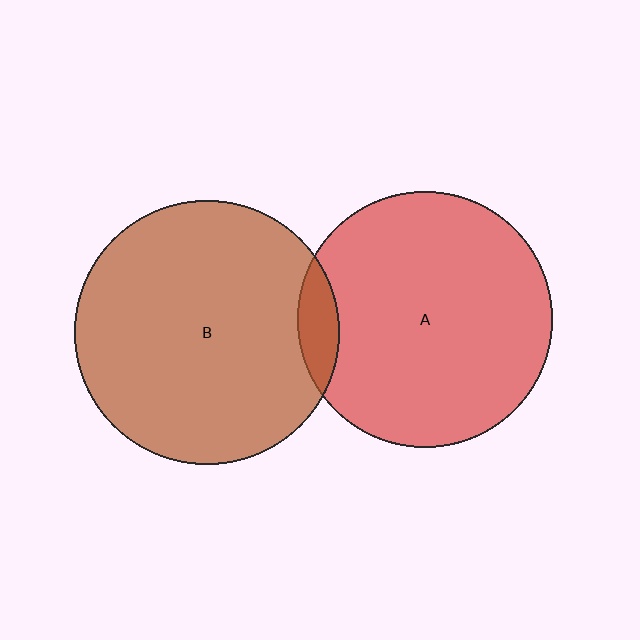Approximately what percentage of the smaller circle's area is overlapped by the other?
Approximately 10%.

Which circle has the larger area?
Circle B (brown).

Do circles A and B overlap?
Yes.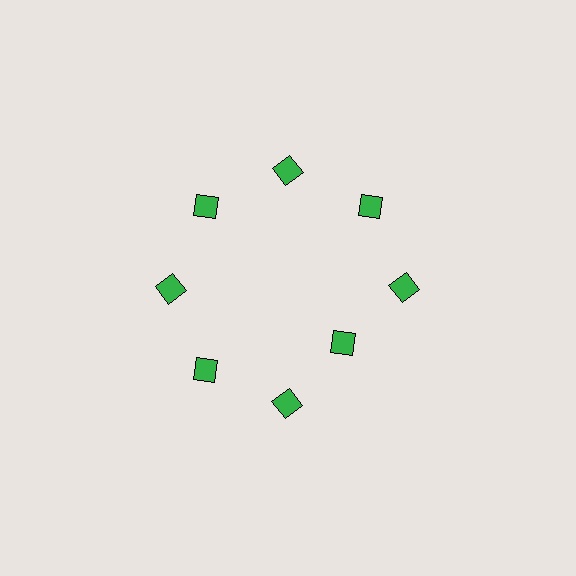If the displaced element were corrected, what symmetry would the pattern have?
It would have 8-fold rotational symmetry — the pattern would map onto itself every 45 degrees.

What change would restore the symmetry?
The symmetry would be restored by moving it outward, back onto the ring so that all 8 diamonds sit at equal angles and equal distance from the center.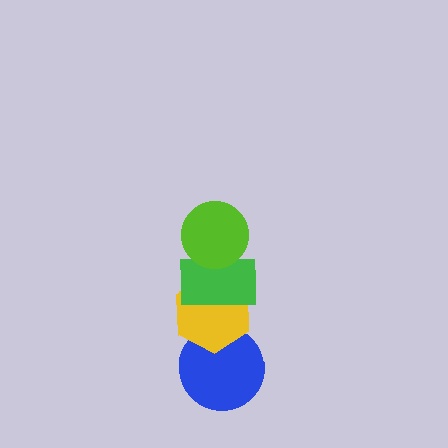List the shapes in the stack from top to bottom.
From top to bottom: the lime circle, the green rectangle, the yellow hexagon, the blue circle.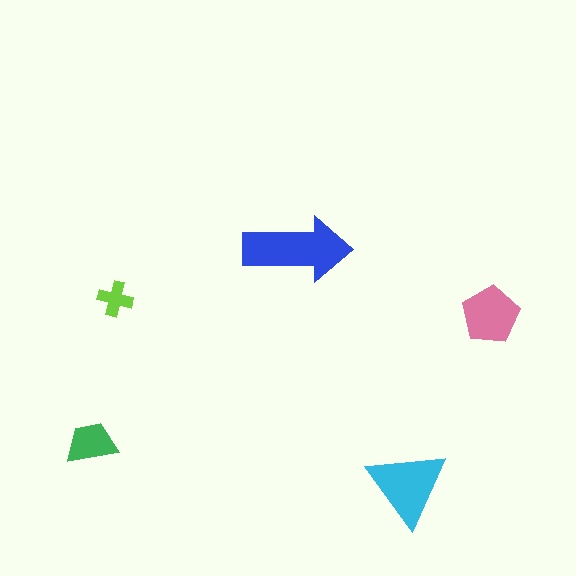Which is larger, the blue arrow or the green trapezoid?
The blue arrow.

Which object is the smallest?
The lime cross.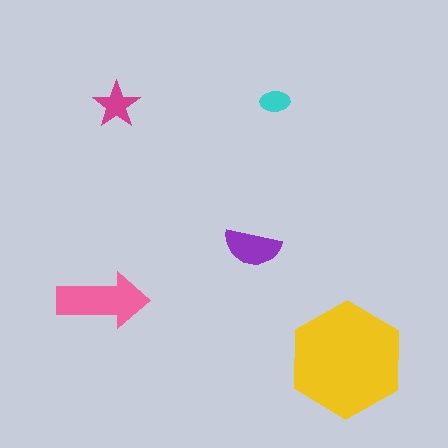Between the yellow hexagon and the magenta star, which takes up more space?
The yellow hexagon.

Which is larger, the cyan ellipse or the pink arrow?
The pink arrow.